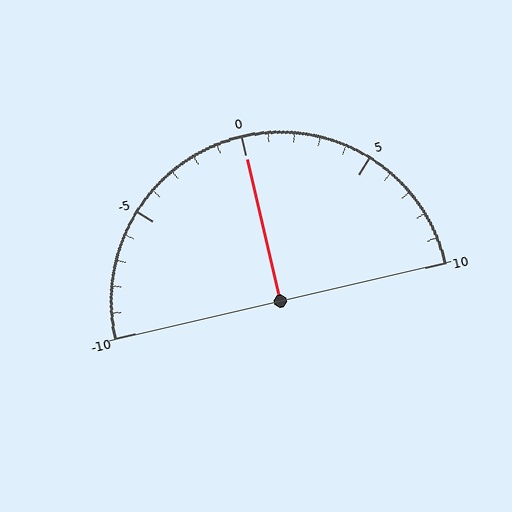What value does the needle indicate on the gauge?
The needle indicates approximately 0.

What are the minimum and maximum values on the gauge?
The gauge ranges from -10 to 10.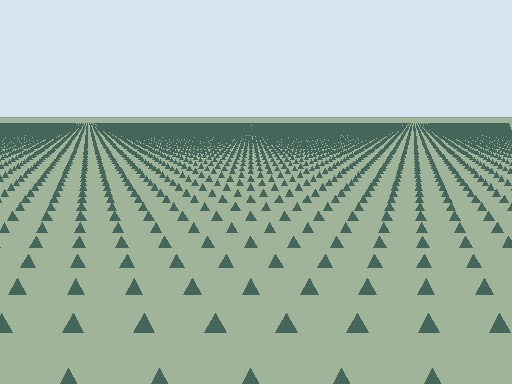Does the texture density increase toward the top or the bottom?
Density increases toward the top.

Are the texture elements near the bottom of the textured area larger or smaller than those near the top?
Larger. Near the bottom, elements are closer to the viewer and appear at a bigger on-screen size.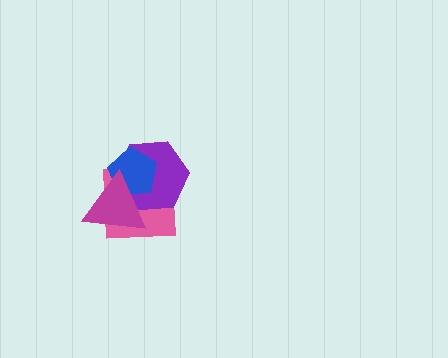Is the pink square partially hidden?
Yes, it is partially covered by another shape.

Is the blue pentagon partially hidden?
Yes, it is partially covered by another shape.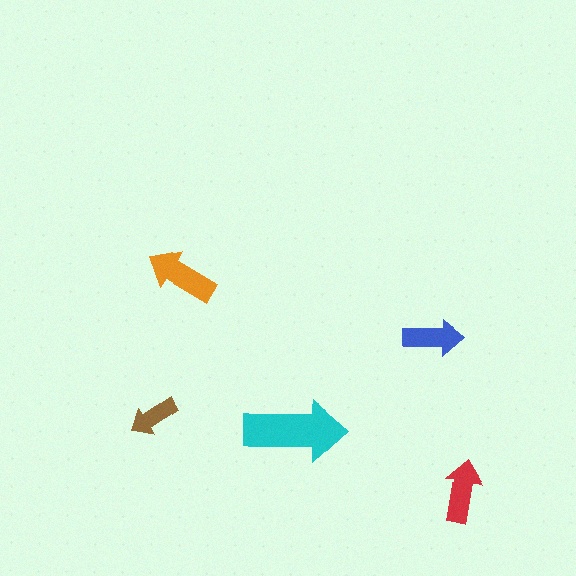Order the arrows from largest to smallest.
the cyan one, the orange one, the red one, the blue one, the brown one.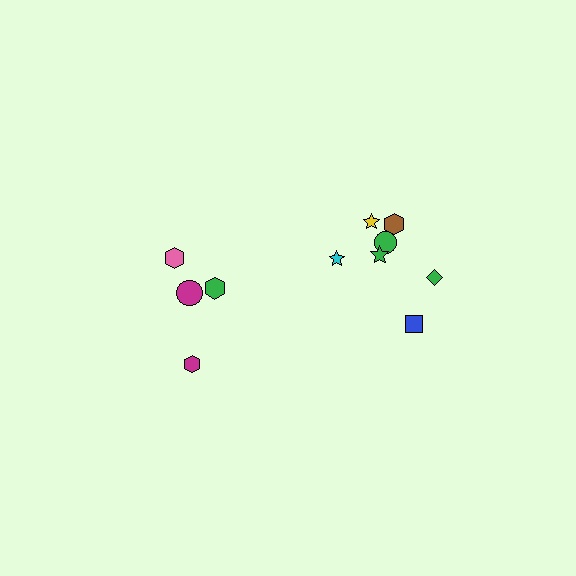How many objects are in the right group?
There are 7 objects.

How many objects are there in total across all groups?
There are 11 objects.